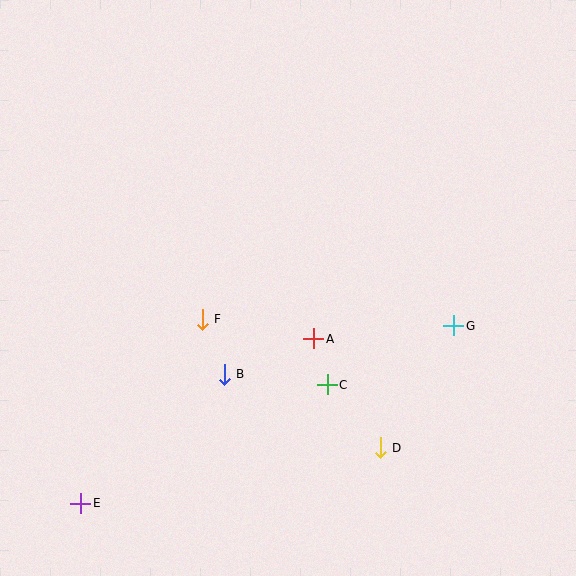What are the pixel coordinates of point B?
Point B is at (224, 374).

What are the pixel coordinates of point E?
Point E is at (81, 503).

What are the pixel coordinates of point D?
Point D is at (380, 448).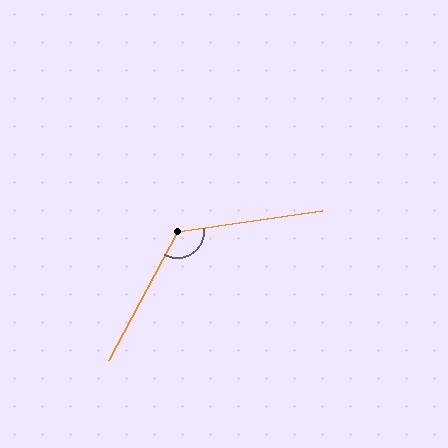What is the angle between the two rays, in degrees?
Approximately 126 degrees.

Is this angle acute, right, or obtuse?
It is obtuse.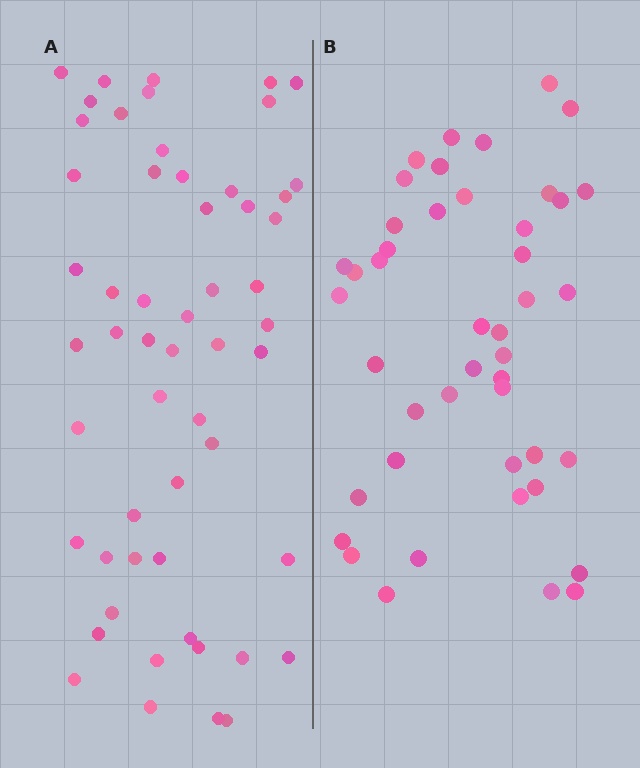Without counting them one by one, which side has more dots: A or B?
Region A (the left region) has more dots.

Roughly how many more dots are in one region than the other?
Region A has roughly 10 or so more dots than region B.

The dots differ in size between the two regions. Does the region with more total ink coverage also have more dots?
No. Region B has more total ink coverage because its dots are larger, but region A actually contains more individual dots. Total area can be misleading — the number of items is what matters here.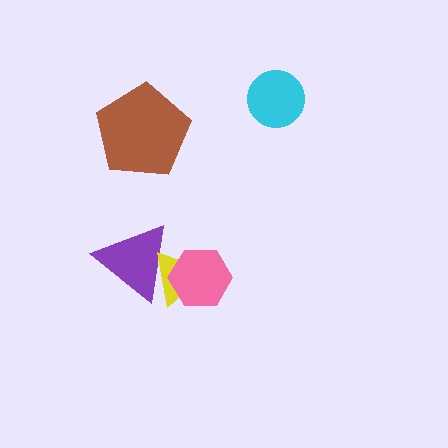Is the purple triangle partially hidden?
Yes, it is partially covered by another shape.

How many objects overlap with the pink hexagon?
2 objects overlap with the pink hexagon.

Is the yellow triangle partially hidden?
Yes, it is partially covered by another shape.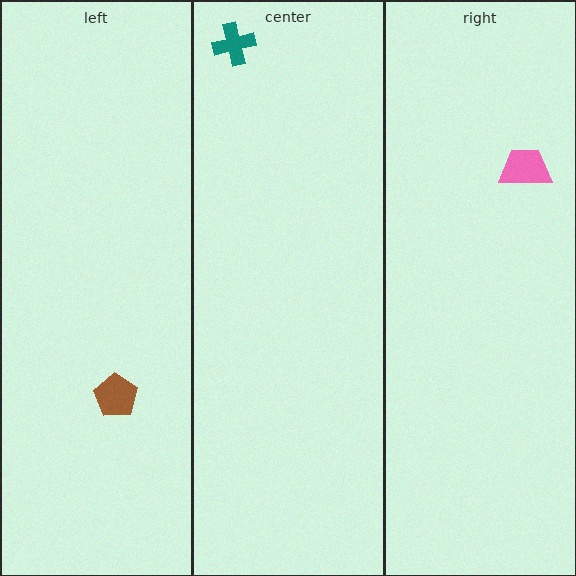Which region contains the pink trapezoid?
The right region.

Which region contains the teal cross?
The center region.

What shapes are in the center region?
The teal cross.